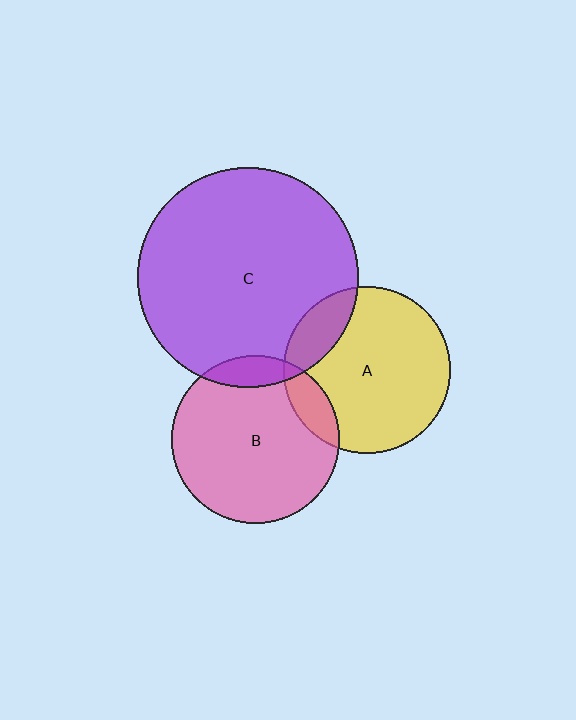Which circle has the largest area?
Circle C (purple).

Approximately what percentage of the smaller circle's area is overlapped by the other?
Approximately 10%.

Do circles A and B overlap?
Yes.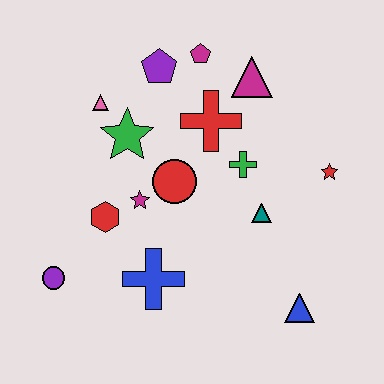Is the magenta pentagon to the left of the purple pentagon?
No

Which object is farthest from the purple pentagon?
The blue triangle is farthest from the purple pentagon.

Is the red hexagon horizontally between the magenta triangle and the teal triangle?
No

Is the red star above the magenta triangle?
No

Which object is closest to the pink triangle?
The green star is closest to the pink triangle.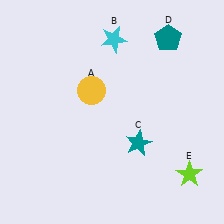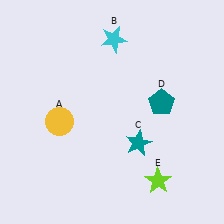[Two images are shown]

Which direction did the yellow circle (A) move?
The yellow circle (A) moved left.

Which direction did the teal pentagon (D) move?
The teal pentagon (D) moved down.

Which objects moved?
The objects that moved are: the yellow circle (A), the teal pentagon (D), the lime star (E).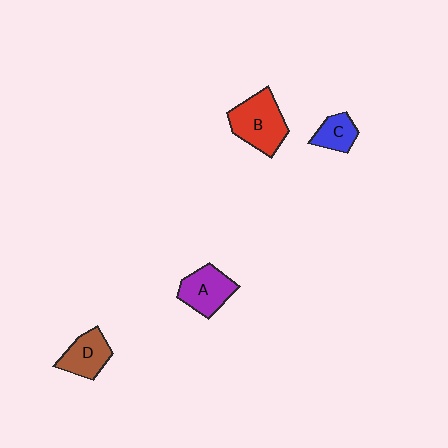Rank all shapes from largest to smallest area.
From largest to smallest: B (red), A (purple), D (brown), C (blue).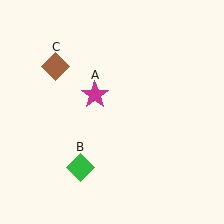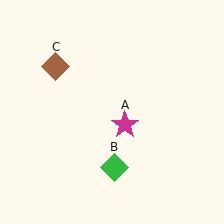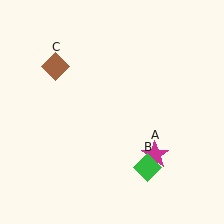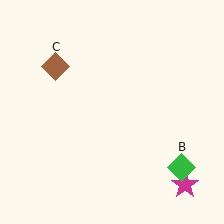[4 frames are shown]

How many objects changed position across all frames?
2 objects changed position: magenta star (object A), green diamond (object B).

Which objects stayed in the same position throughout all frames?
Brown diamond (object C) remained stationary.